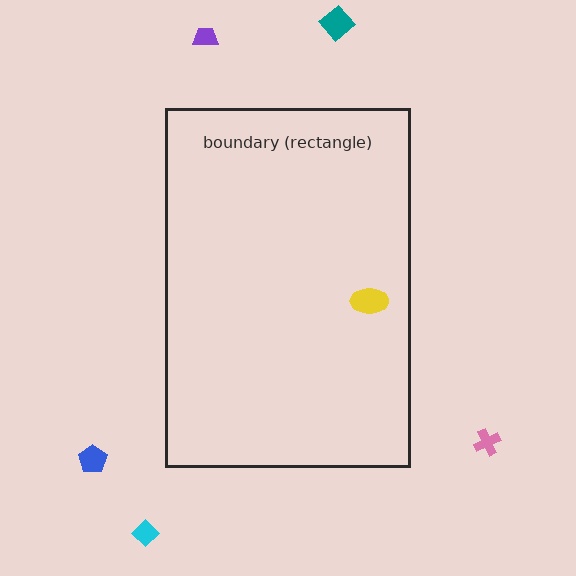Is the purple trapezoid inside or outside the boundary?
Outside.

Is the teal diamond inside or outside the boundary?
Outside.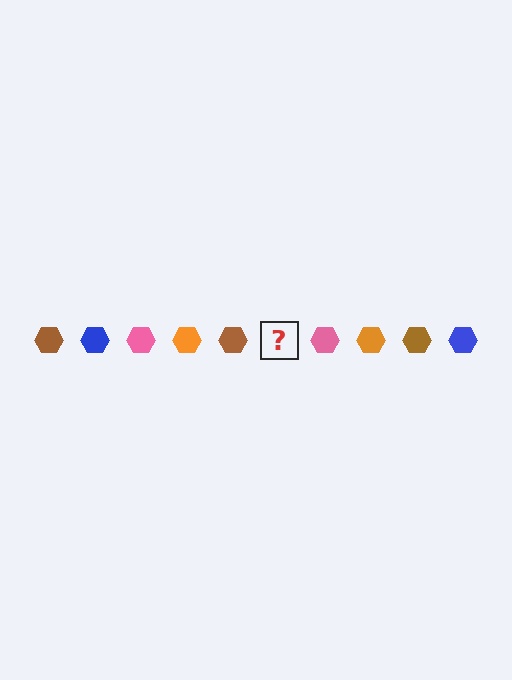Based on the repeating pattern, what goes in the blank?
The blank should be a blue hexagon.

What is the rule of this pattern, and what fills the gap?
The rule is that the pattern cycles through brown, blue, pink, orange hexagons. The gap should be filled with a blue hexagon.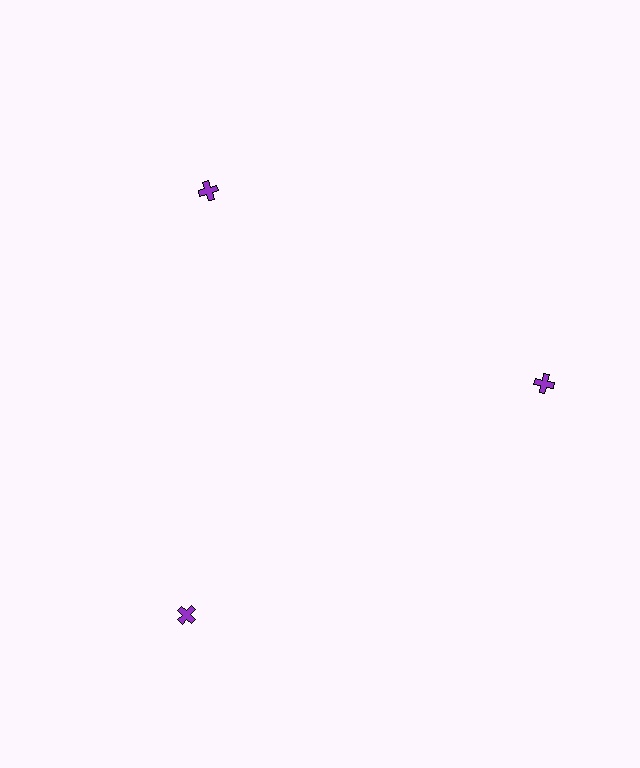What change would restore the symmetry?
The symmetry would be restored by moving it inward, back onto the ring so that all 3 crosses sit at equal angles and equal distance from the center.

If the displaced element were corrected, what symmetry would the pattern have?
It would have 3-fold rotational symmetry — the pattern would map onto itself every 120 degrees.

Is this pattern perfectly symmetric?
No. The 3 purple crosses are arranged in a ring, but one element near the 7 o'clock position is pushed outward from the center, breaking the 3-fold rotational symmetry.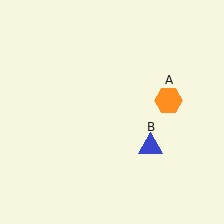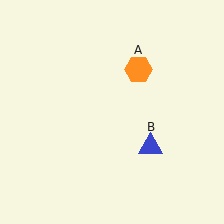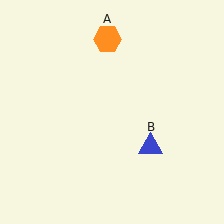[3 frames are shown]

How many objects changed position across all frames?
1 object changed position: orange hexagon (object A).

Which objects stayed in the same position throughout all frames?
Blue triangle (object B) remained stationary.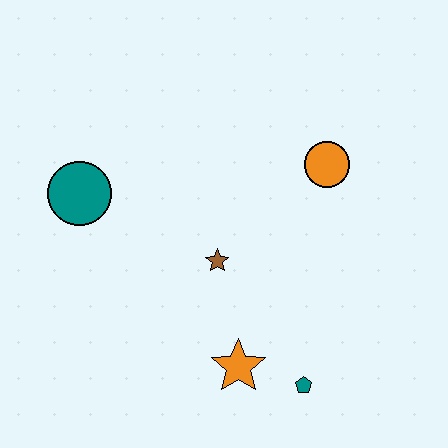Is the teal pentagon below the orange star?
Yes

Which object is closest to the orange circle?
The brown star is closest to the orange circle.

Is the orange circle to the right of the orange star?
Yes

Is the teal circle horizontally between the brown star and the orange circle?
No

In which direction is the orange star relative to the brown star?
The orange star is below the brown star.